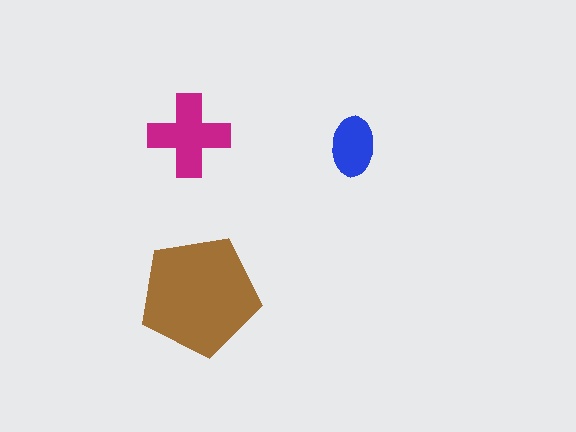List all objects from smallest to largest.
The blue ellipse, the magenta cross, the brown pentagon.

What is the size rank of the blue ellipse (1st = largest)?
3rd.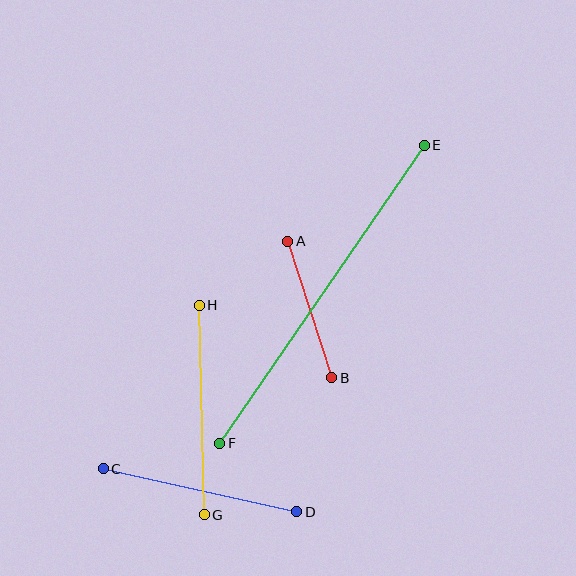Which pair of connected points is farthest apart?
Points E and F are farthest apart.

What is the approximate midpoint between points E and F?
The midpoint is at approximately (322, 294) pixels.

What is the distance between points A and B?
The distance is approximately 143 pixels.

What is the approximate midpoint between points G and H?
The midpoint is at approximately (202, 410) pixels.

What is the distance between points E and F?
The distance is approximately 361 pixels.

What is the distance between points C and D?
The distance is approximately 198 pixels.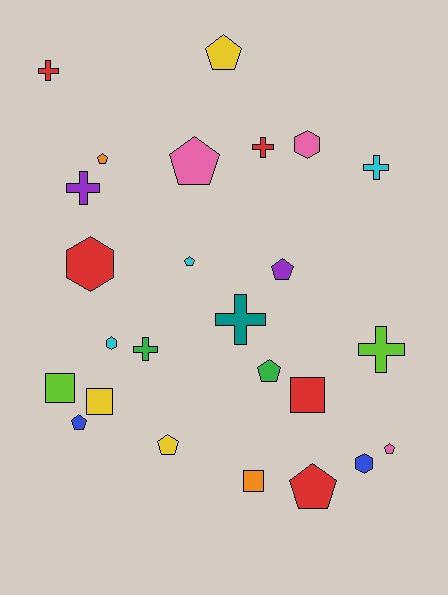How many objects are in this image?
There are 25 objects.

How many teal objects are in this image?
There is 1 teal object.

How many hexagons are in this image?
There are 4 hexagons.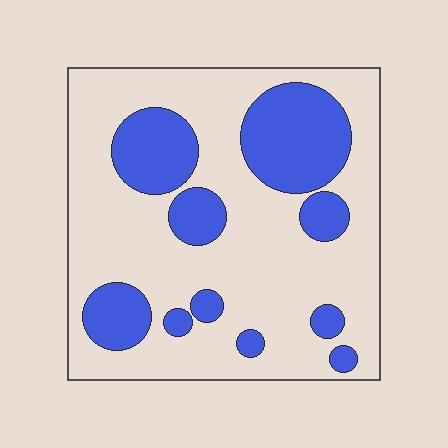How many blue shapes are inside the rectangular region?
10.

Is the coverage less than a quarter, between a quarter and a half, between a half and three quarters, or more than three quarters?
Between a quarter and a half.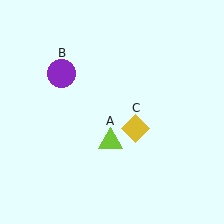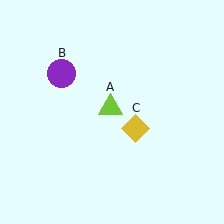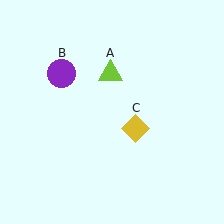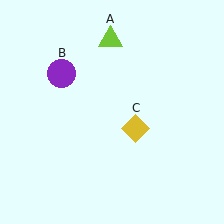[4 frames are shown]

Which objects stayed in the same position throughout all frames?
Purple circle (object B) and yellow diamond (object C) remained stationary.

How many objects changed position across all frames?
1 object changed position: lime triangle (object A).